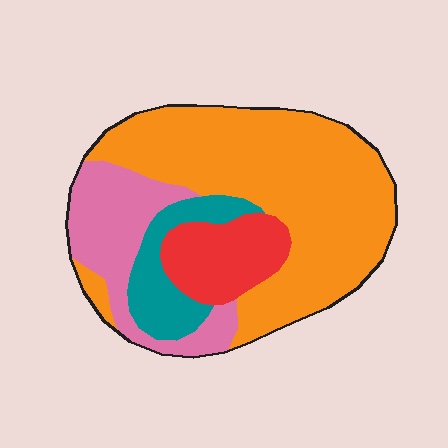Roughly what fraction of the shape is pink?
Pink covers around 20% of the shape.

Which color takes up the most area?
Orange, at roughly 55%.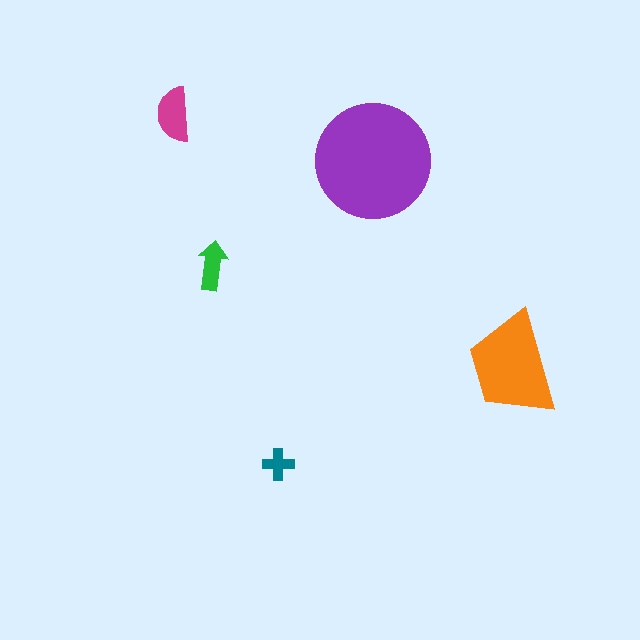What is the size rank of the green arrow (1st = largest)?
4th.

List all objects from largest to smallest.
The purple circle, the orange trapezoid, the magenta semicircle, the green arrow, the teal cross.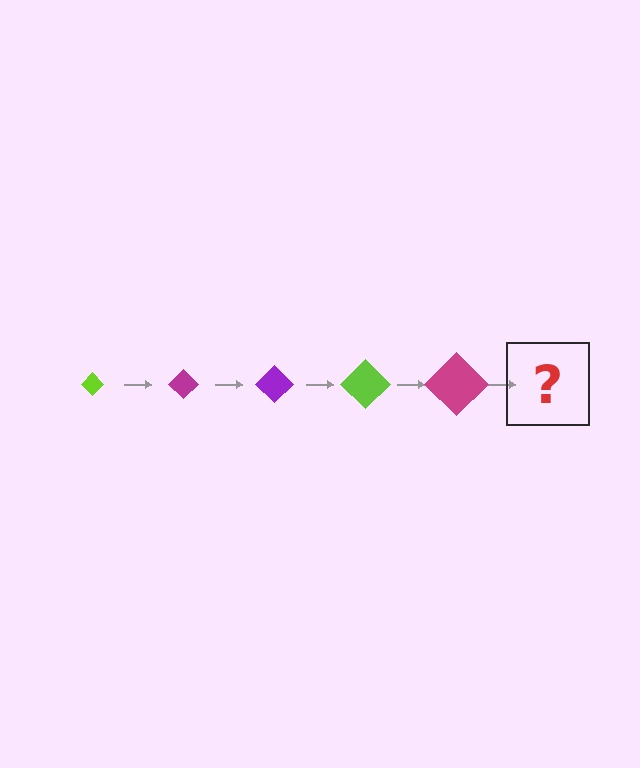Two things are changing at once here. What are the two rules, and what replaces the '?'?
The two rules are that the diamond grows larger each step and the color cycles through lime, magenta, and purple. The '?' should be a purple diamond, larger than the previous one.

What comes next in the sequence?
The next element should be a purple diamond, larger than the previous one.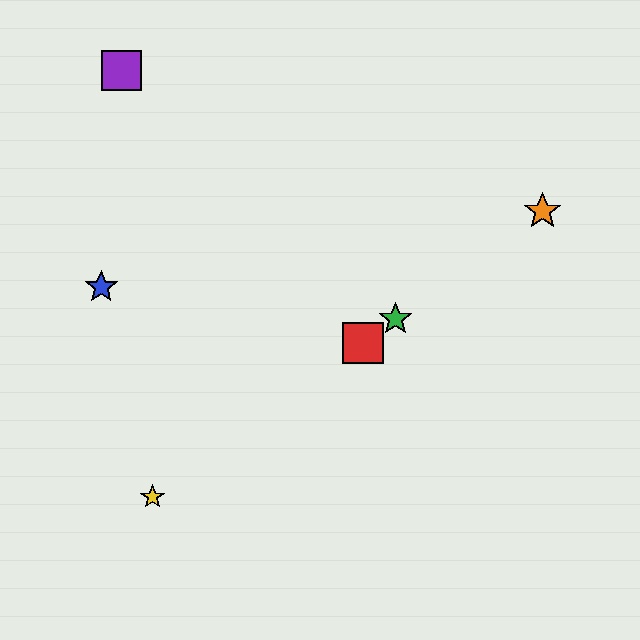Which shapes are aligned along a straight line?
The red square, the green star, the yellow star, the orange star are aligned along a straight line.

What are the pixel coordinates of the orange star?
The orange star is at (542, 211).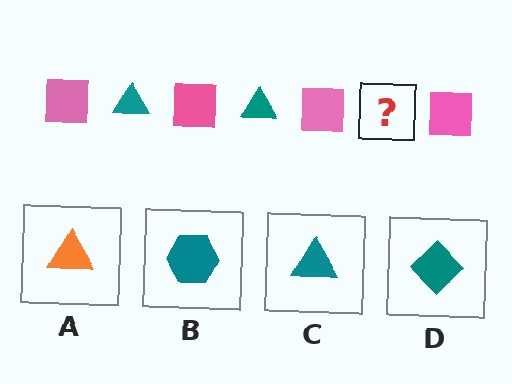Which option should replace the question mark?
Option C.